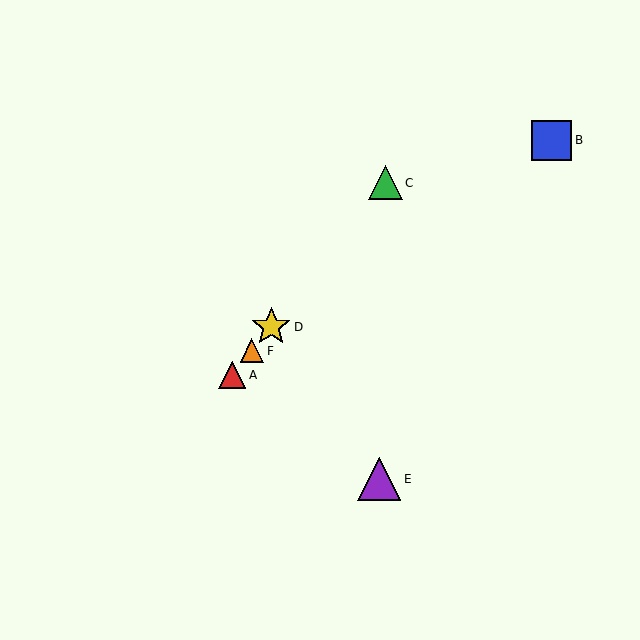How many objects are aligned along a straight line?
4 objects (A, C, D, F) are aligned along a straight line.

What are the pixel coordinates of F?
Object F is at (252, 351).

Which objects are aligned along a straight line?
Objects A, C, D, F are aligned along a straight line.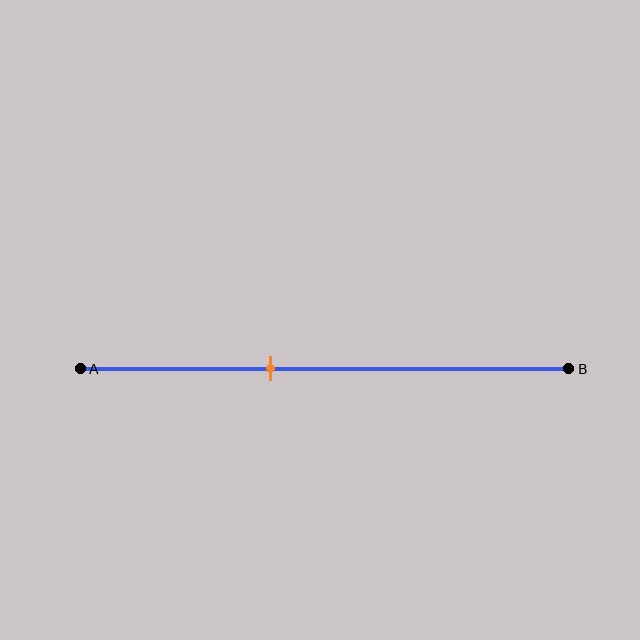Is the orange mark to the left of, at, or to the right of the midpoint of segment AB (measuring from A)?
The orange mark is to the left of the midpoint of segment AB.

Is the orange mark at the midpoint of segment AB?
No, the mark is at about 40% from A, not at the 50% midpoint.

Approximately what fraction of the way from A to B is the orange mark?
The orange mark is approximately 40% of the way from A to B.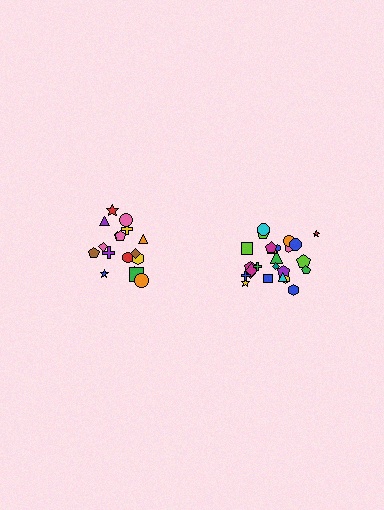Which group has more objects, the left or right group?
The right group.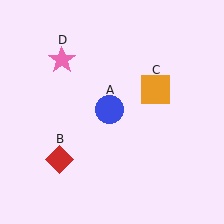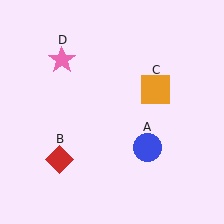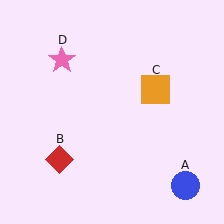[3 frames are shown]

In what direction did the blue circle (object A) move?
The blue circle (object A) moved down and to the right.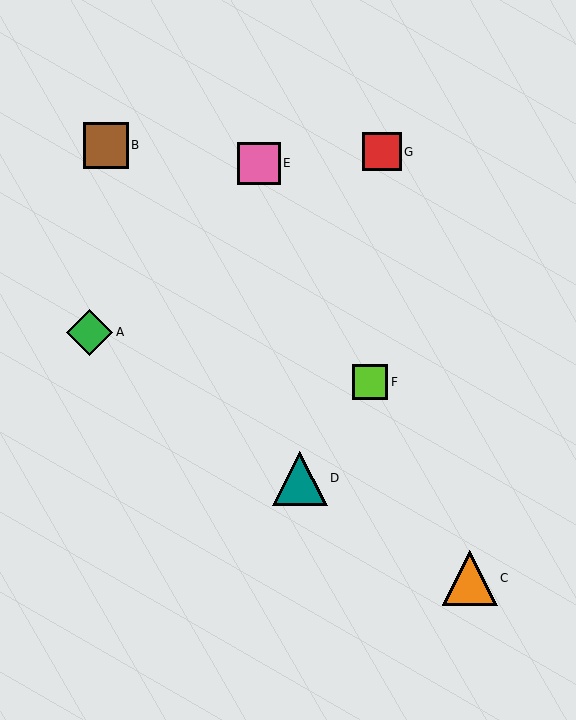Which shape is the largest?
The orange triangle (labeled C) is the largest.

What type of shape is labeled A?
Shape A is a green diamond.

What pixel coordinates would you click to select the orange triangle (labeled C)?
Click at (470, 578) to select the orange triangle C.